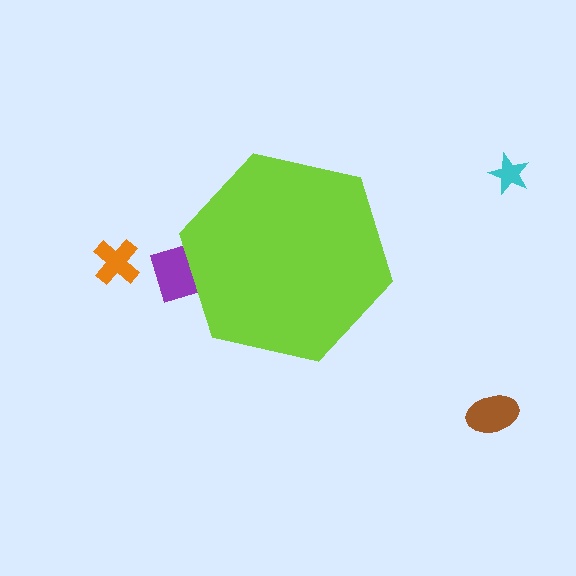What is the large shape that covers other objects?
A lime hexagon.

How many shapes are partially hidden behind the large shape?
1 shape is partially hidden.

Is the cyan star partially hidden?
No, the cyan star is fully visible.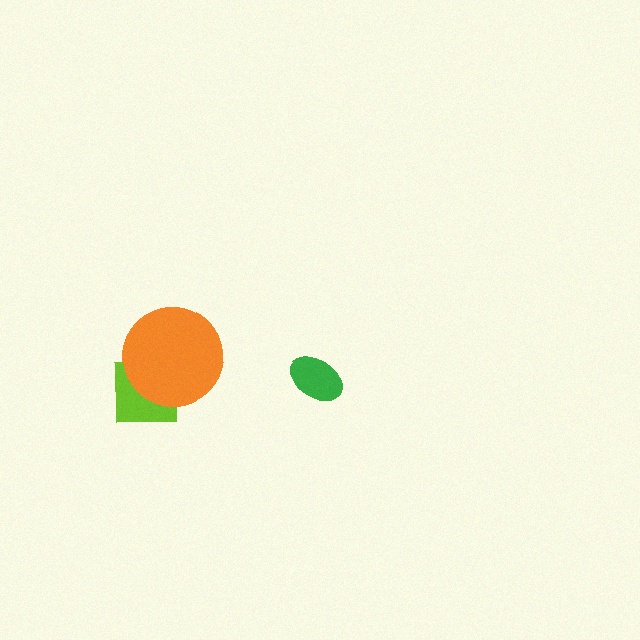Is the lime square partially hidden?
Yes, it is partially covered by another shape.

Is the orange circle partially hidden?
No, no other shape covers it.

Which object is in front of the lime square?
The orange circle is in front of the lime square.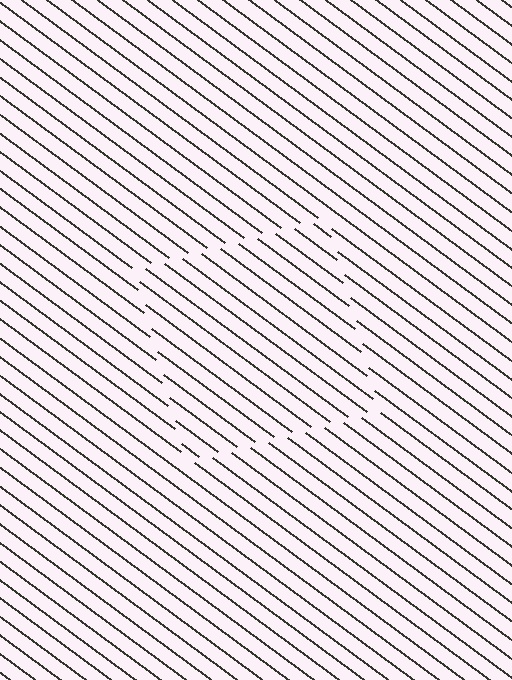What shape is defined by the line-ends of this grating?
An illusory square. The interior of the shape contains the same grating, shifted by half a period — the contour is defined by the phase discontinuity where line-ends from the inner and outer gratings abut.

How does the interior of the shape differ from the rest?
The interior of the shape contains the same grating, shifted by half a period — the contour is defined by the phase discontinuity where line-ends from the inner and outer gratings abut.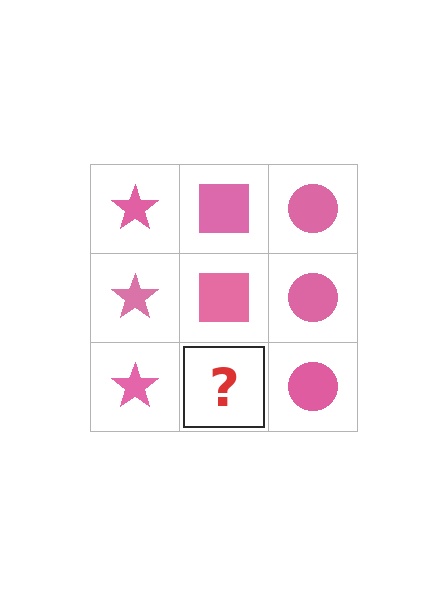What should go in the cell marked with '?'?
The missing cell should contain a pink square.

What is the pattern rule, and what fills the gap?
The rule is that each column has a consistent shape. The gap should be filled with a pink square.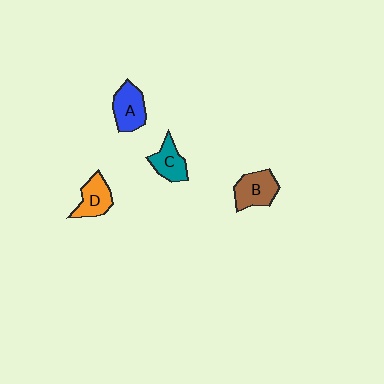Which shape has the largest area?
Shape B (brown).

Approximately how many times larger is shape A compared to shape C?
Approximately 1.2 times.